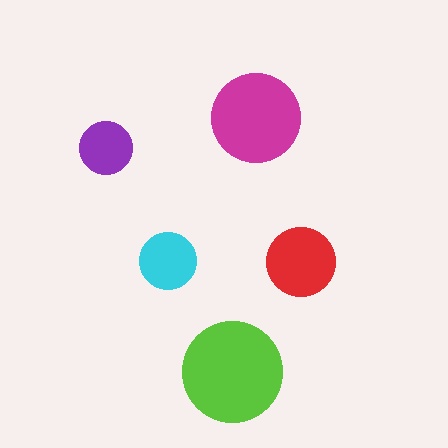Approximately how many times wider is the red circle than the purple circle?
About 1.5 times wider.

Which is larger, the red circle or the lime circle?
The lime one.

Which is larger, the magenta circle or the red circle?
The magenta one.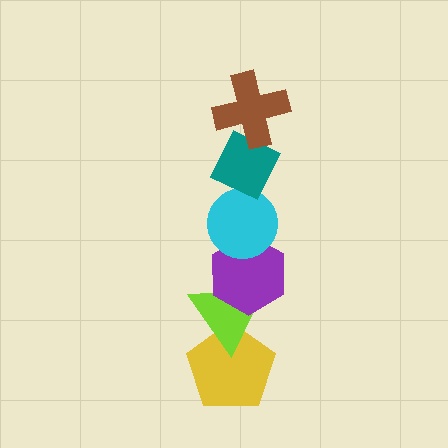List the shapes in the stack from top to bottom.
From top to bottom: the brown cross, the teal diamond, the cyan circle, the purple hexagon, the lime triangle, the yellow pentagon.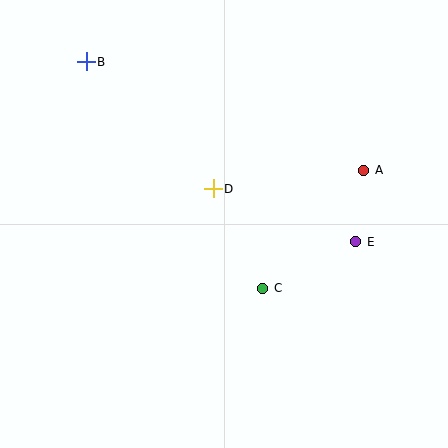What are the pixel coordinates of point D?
Point D is at (213, 189).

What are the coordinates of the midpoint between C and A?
The midpoint between C and A is at (313, 229).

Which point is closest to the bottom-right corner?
Point E is closest to the bottom-right corner.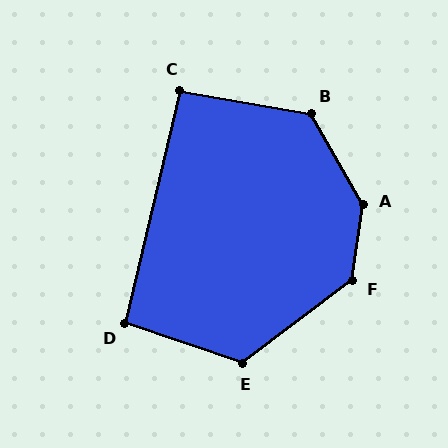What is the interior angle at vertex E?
Approximately 124 degrees (obtuse).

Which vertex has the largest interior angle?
A, at approximately 142 degrees.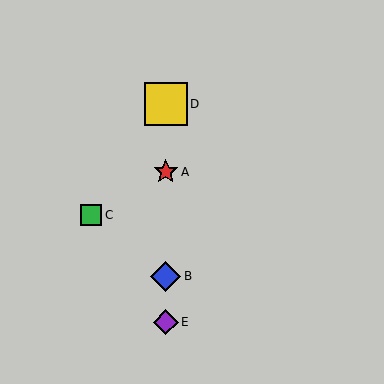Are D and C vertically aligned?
No, D is at x≈166 and C is at x≈91.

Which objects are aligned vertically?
Objects A, B, D, E are aligned vertically.